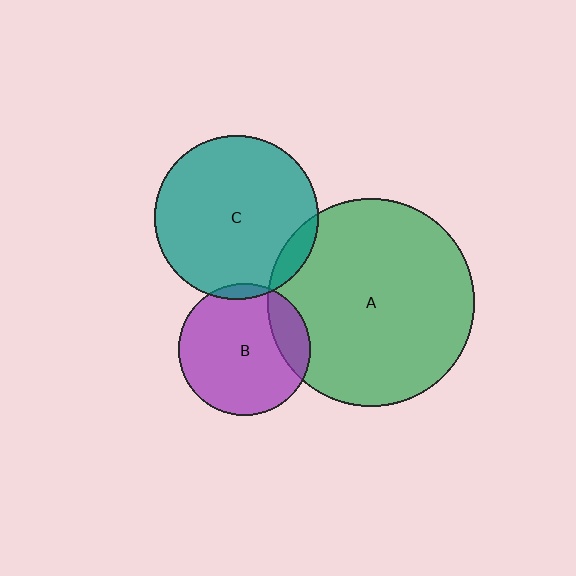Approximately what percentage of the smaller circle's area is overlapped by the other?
Approximately 5%.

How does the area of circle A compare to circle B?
Approximately 2.4 times.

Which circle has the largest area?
Circle A (green).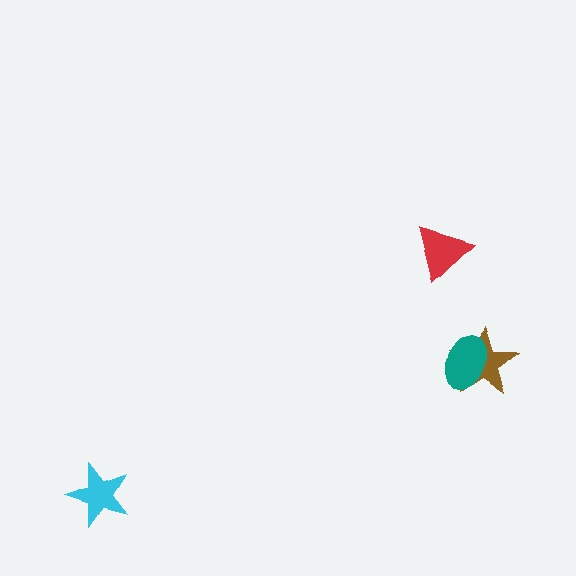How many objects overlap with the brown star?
1 object overlaps with the brown star.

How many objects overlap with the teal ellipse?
1 object overlaps with the teal ellipse.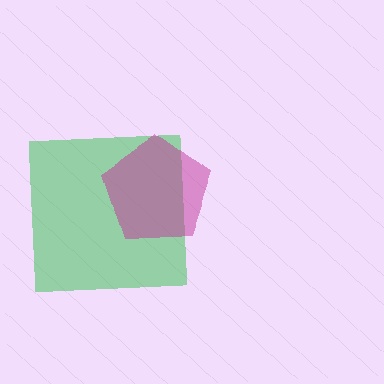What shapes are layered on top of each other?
The layered shapes are: a green square, a magenta pentagon.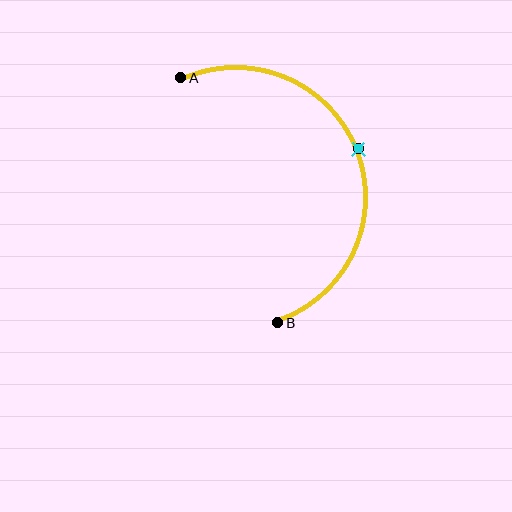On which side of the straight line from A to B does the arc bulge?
The arc bulges to the right of the straight line connecting A and B.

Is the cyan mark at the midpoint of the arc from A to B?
Yes. The cyan mark lies on the arc at equal arc-length from both A and B — it is the arc midpoint.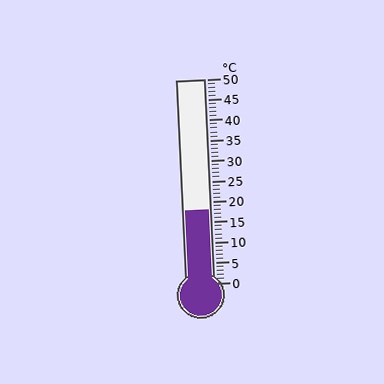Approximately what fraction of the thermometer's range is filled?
The thermometer is filled to approximately 35% of its range.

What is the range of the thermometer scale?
The thermometer scale ranges from 0°C to 50°C.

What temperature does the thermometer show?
The thermometer shows approximately 18°C.